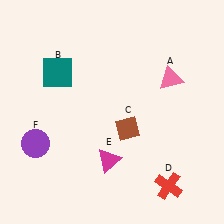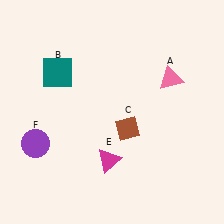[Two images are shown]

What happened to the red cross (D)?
The red cross (D) was removed in Image 2. It was in the bottom-right area of Image 1.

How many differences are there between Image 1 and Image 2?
There is 1 difference between the two images.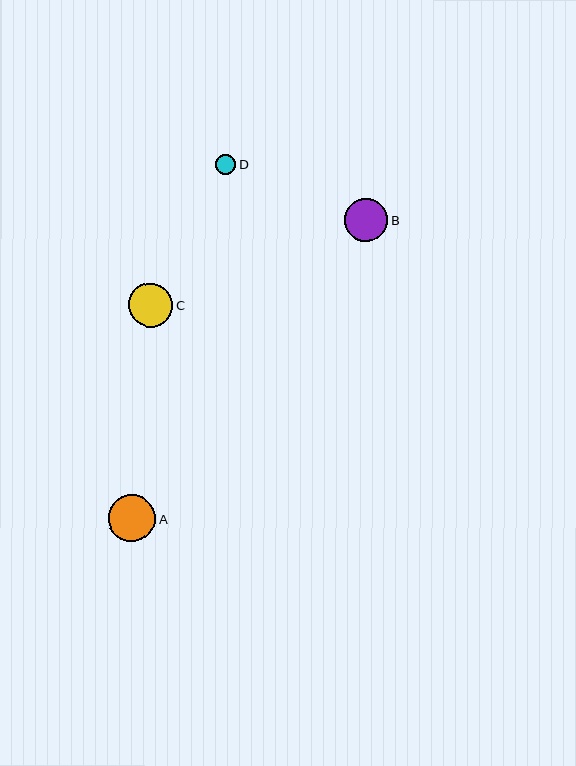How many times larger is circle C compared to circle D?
Circle C is approximately 2.2 times the size of circle D.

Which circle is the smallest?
Circle D is the smallest with a size of approximately 21 pixels.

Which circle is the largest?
Circle A is the largest with a size of approximately 47 pixels.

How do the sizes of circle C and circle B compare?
Circle C and circle B are approximately the same size.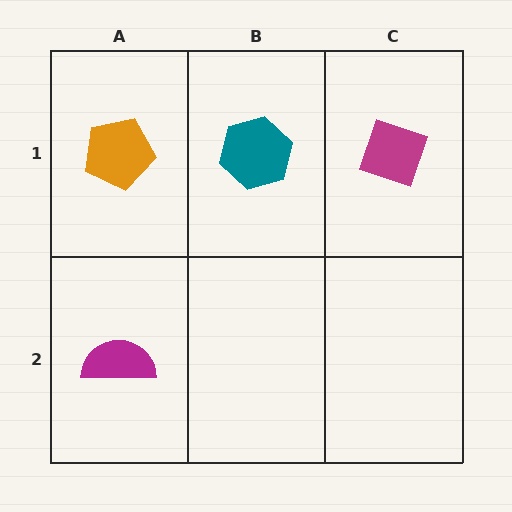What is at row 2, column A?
A magenta semicircle.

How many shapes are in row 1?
3 shapes.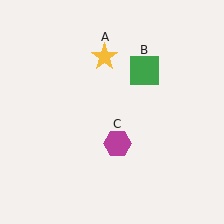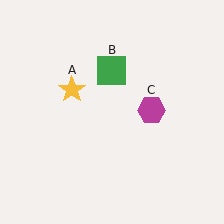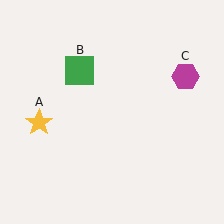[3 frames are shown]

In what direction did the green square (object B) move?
The green square (object B) moved left.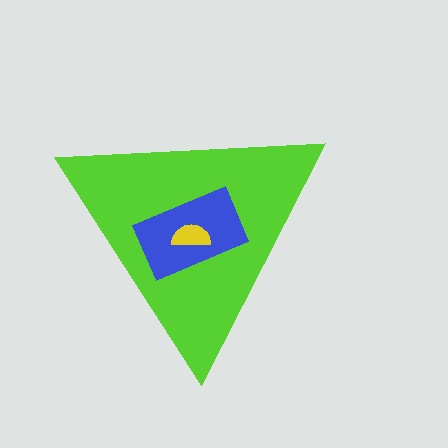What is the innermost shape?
The yellow semicircle.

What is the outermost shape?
The lime triangle.